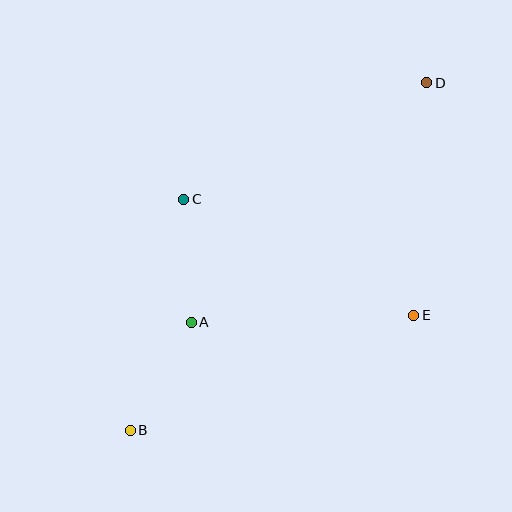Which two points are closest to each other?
Points A and C are closest to each other.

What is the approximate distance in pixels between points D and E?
The distance between D and E is approximately 233 pixels.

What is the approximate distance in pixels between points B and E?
The distance between B and E is approximately 306 pixels.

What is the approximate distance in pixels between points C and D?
The distance between C and D is approximately 270 pixels.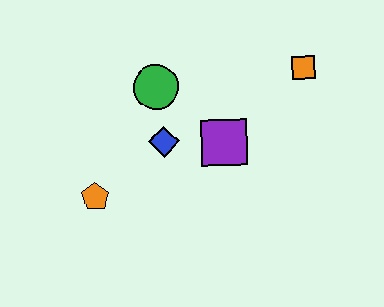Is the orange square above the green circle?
Yes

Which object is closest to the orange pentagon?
The blue diamond is closest to the orange pentagon.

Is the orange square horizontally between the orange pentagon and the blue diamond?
No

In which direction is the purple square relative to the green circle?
The purple square is to the right of the green circle.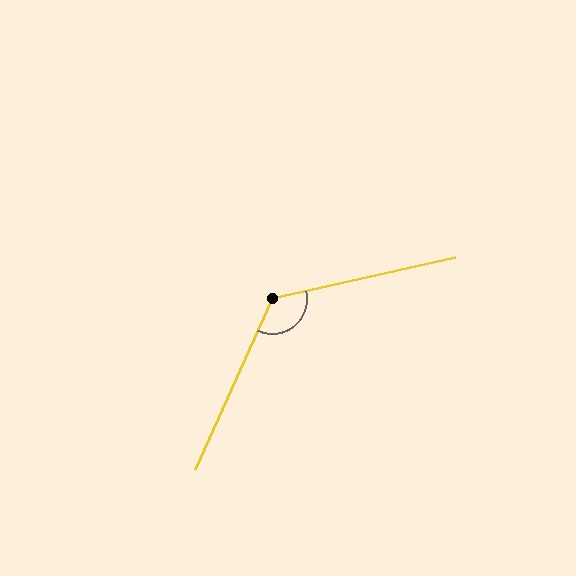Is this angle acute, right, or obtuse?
It is obtuse.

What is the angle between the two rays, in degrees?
Approximately 127 degrees.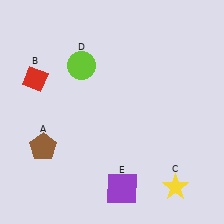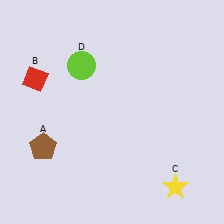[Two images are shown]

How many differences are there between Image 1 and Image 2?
There is 1 difference between the two images.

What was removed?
The purple square (E) was removed in Image 2.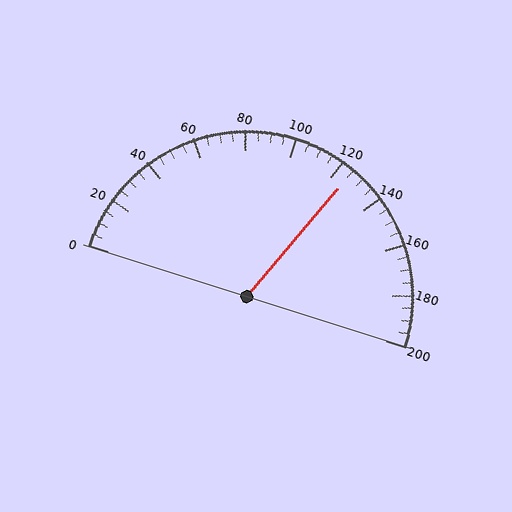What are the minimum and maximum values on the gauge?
The gauge ranges from 0 to 200.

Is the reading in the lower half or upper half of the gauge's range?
The reading is in the upper half of the range (0 to 200).